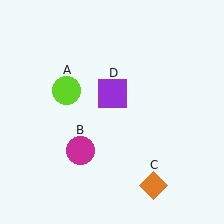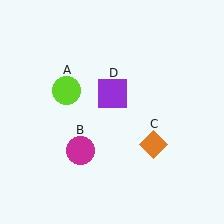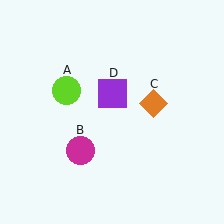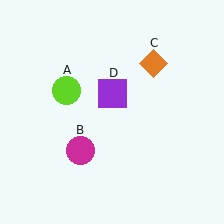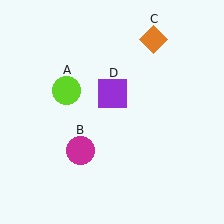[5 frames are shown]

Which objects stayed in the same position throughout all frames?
Lime circle (object A) and magenta circle (object B) and purple square (object D) remained stationary.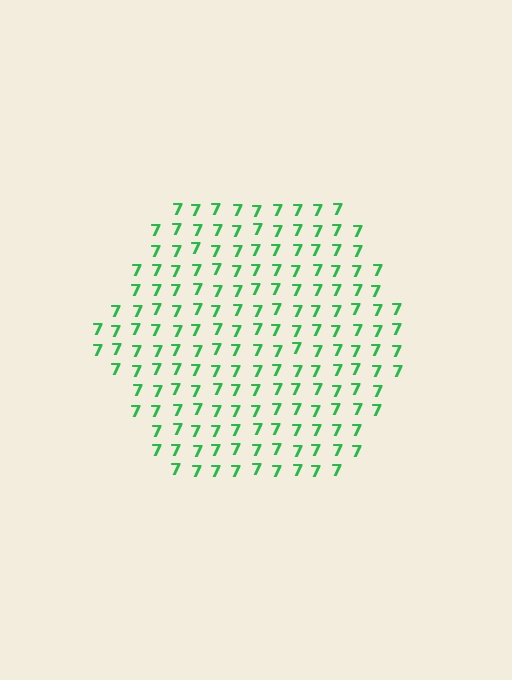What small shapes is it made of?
It is made of small digit 7's.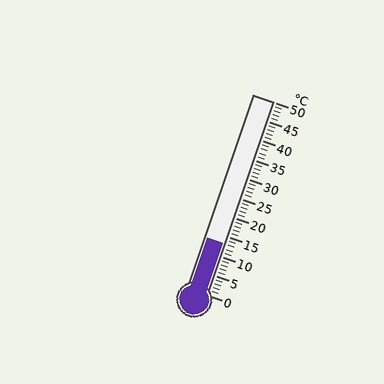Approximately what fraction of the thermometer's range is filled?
The thermometer is filled to approximately 25% of its range.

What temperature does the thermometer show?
The thermometer shows approximately 13°C.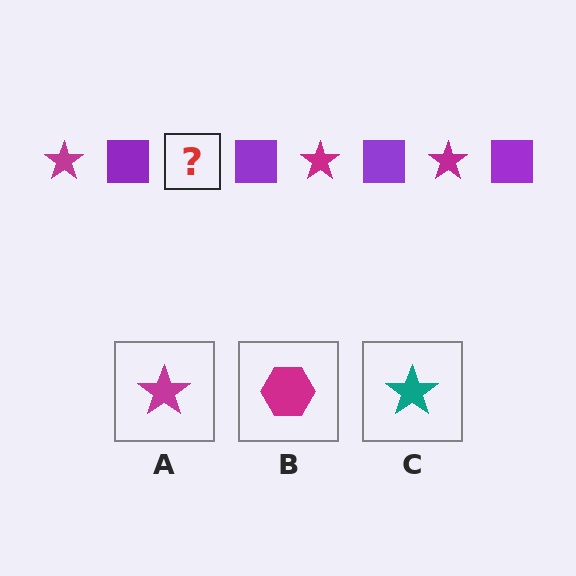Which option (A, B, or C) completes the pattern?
A.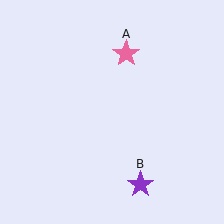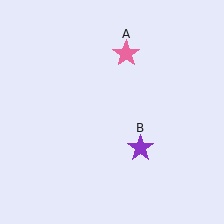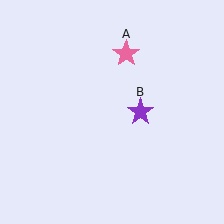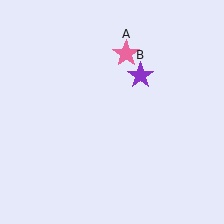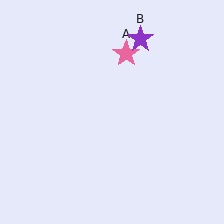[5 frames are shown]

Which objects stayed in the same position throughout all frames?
Pink star (object A) remained stationary.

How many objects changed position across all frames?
1 object changed position: purple star (object B).